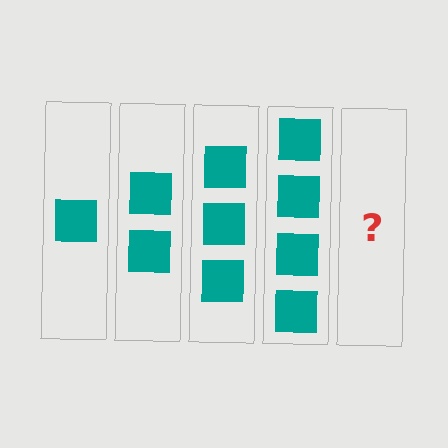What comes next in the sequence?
The next element should be 5 squares.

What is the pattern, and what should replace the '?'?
The pattern is that each step adds one more square. The '?' should be 5 squares.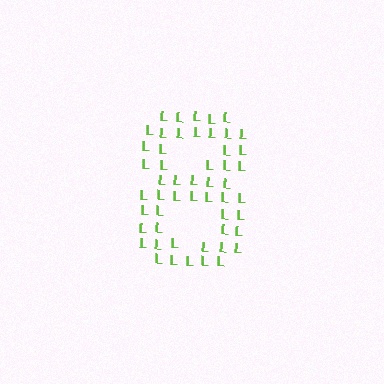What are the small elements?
The small elements are letter L's.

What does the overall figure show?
The overall figure shows the digit 8.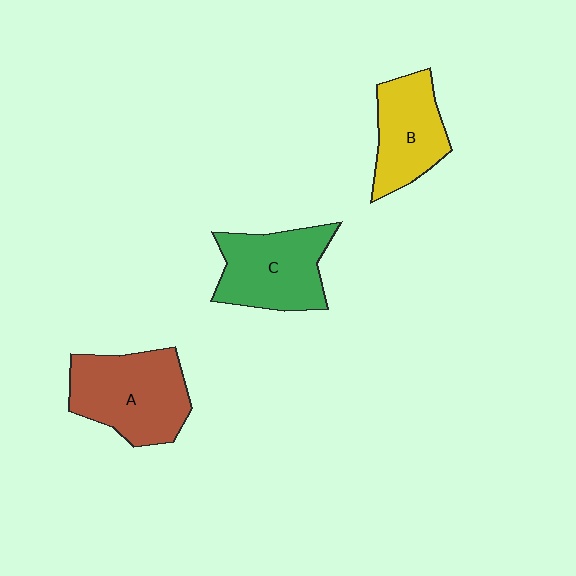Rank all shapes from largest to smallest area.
From largest to smallest: A (brown), C (green), B (yellow).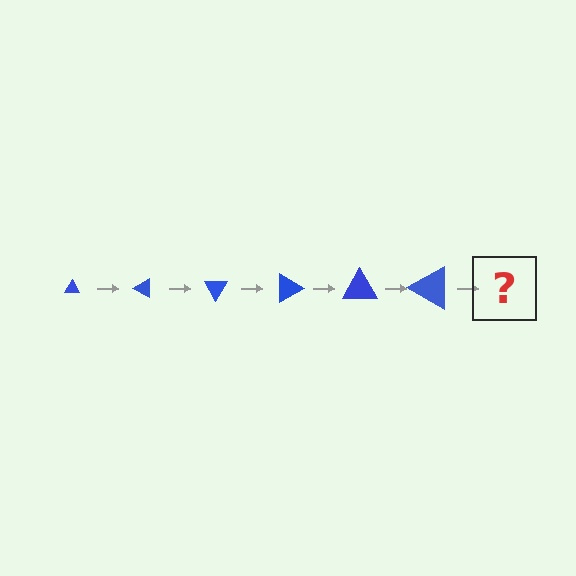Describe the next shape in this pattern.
It should be a triangle, larger than the previous one and rotated 180 degrees from the start.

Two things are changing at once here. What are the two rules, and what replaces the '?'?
The two rules are that the triangle grows larger each step and it rotates 30 degrees each step. The '?' should be a triangle, larger than the previous one and rotated 180 degrees from the start.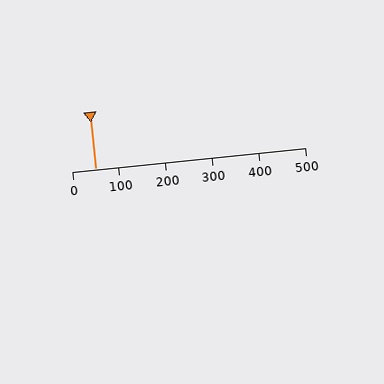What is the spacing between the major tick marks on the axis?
The major ticks are spaced 100 apart.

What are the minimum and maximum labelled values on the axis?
The axis runs from 0 to 500.